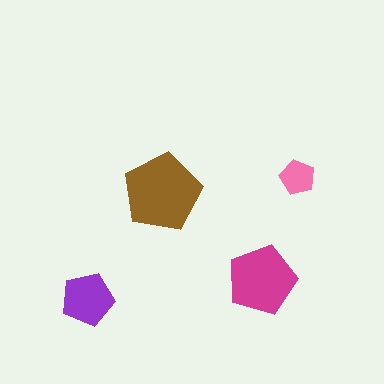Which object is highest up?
The pink pentagon is topmost.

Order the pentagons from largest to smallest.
the brown one, the magenta one, the purple one, the pink one.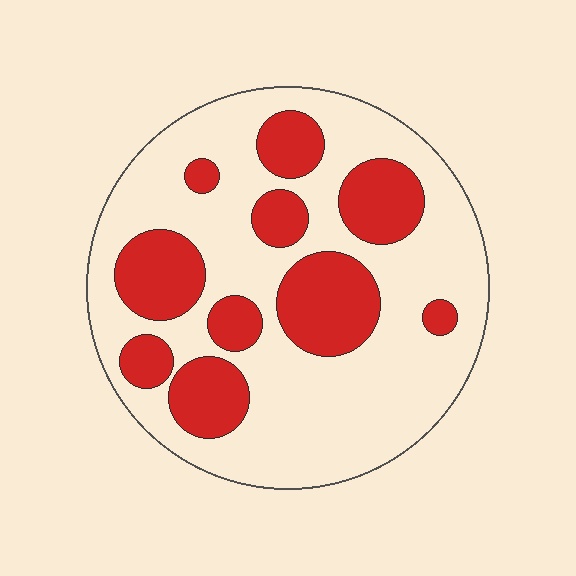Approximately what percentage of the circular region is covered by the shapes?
Approximately 30%.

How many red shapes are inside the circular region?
10.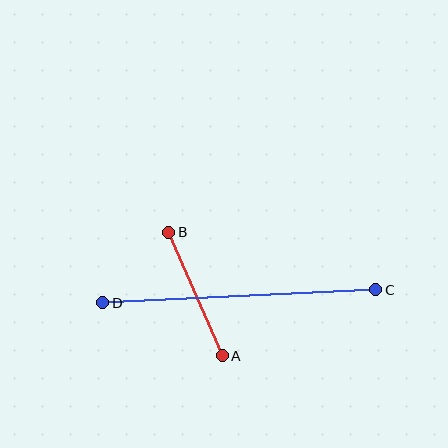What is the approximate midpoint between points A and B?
The midpoint is at approximately (195, 294) pixels.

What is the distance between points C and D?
The distance is approximately 273 pixels.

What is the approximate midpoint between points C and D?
The midpoint is at approximately (239, 296) pixels.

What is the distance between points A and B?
The distance is approximately 135 pixels.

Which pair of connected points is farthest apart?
Points C and D are farthest apart.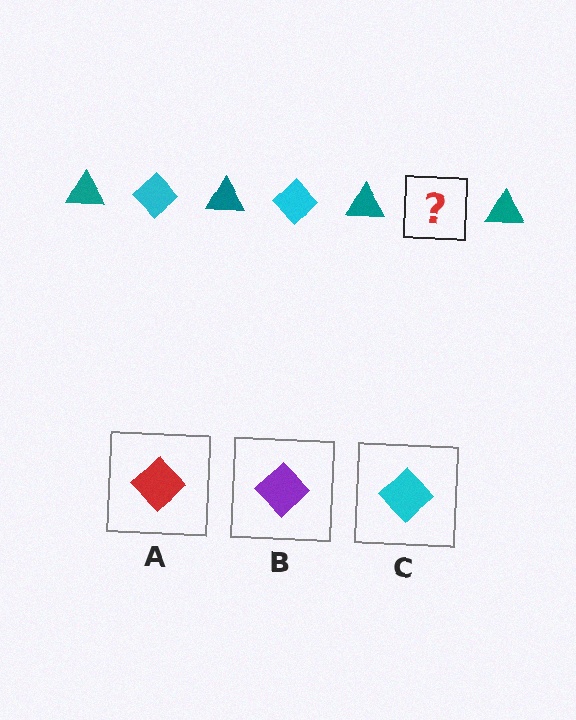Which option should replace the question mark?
Option C.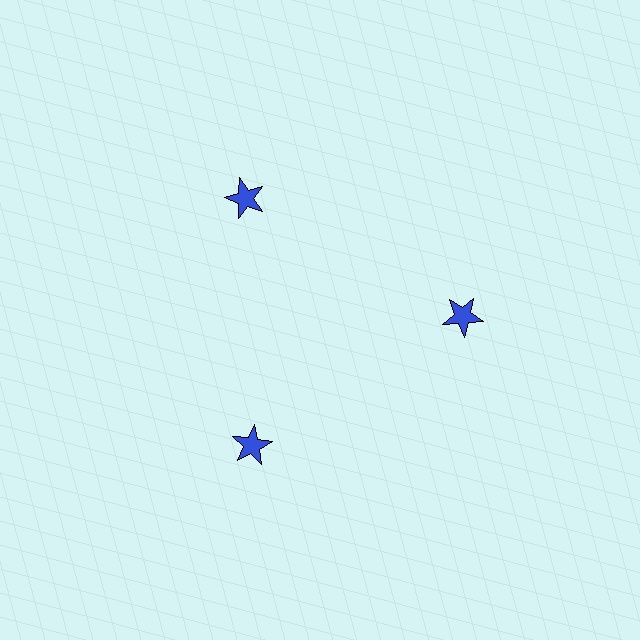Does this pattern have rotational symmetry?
Yes, this pattern has 3-fold rotational symmetry. It looks the same after rotating 120 degrees around the center.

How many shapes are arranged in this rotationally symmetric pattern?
There are 3 shapes, arranged in 3 groups of 1.